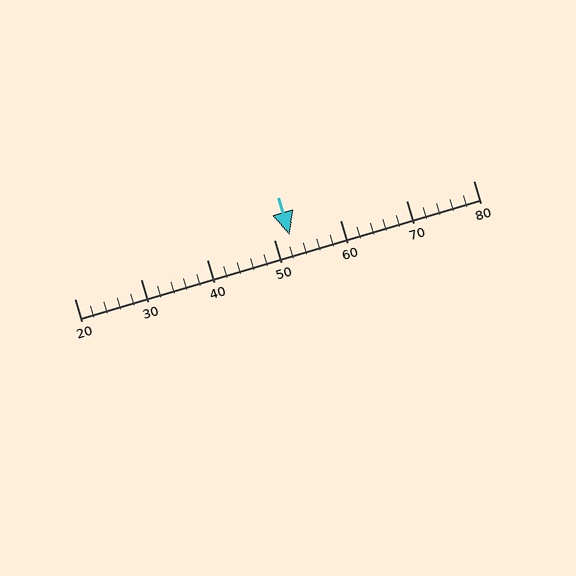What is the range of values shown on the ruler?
The ruler shows values from 20 to 80.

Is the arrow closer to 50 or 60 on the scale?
The arrow is closer to 50.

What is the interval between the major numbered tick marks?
The major tick marks are spaced 10 units apart.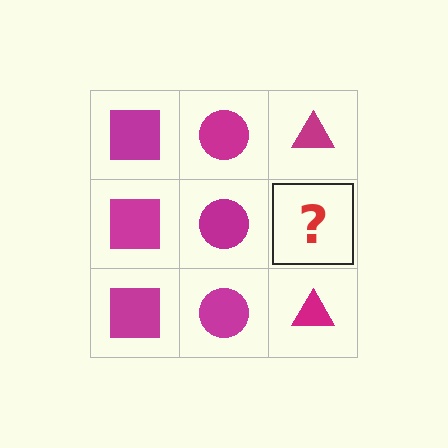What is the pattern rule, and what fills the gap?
The rule is that each column has a consistent shape. The gap should be filled with a magenta triangle.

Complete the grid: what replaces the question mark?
The question mark should be replaced with a magenta triangle.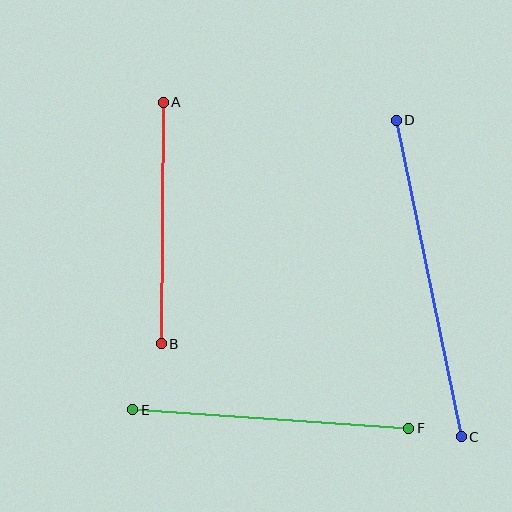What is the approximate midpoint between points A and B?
The midpoint is at approximately (162, 223) pixels.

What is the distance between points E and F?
The distance is approximately 276 pixels.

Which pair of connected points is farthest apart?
Points C and D are farthest apart.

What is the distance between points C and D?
The distance is approximately 323 pixels.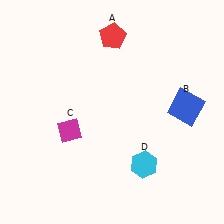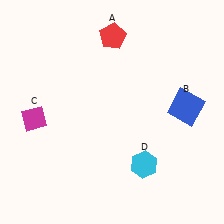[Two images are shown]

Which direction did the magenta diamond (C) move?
The magenta diamond (C) moved left.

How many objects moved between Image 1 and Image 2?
1 object moved between the two images.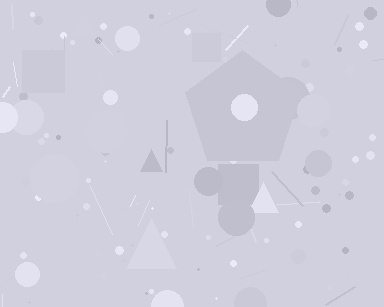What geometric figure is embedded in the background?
A pentagon is embedded in the background.